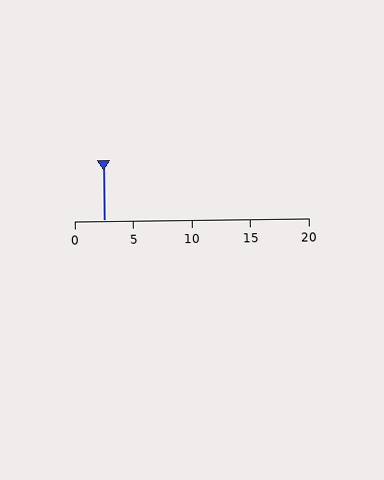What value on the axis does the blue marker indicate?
The marker indicates approximately 2.5.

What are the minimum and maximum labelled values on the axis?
The axis runs from 0 to 20.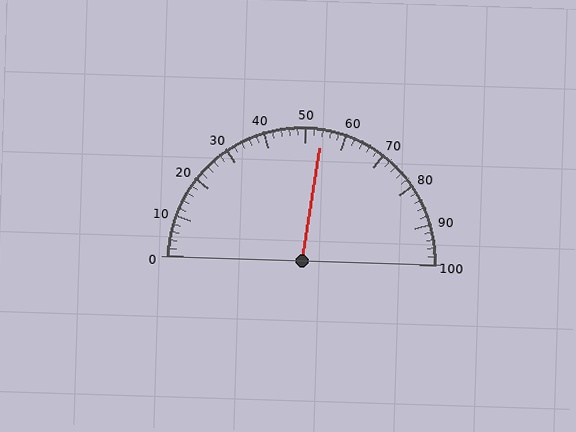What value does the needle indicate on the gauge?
The needle indicates approximately 54.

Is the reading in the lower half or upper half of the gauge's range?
The reading is in the upper half of the range (0 to 100).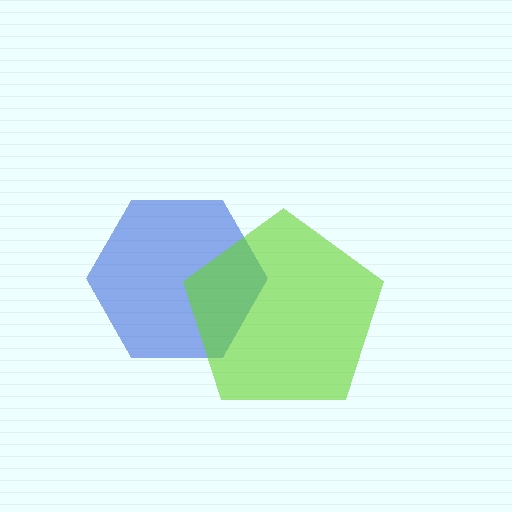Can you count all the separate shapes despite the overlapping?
Yes, there are 2 separate shapes.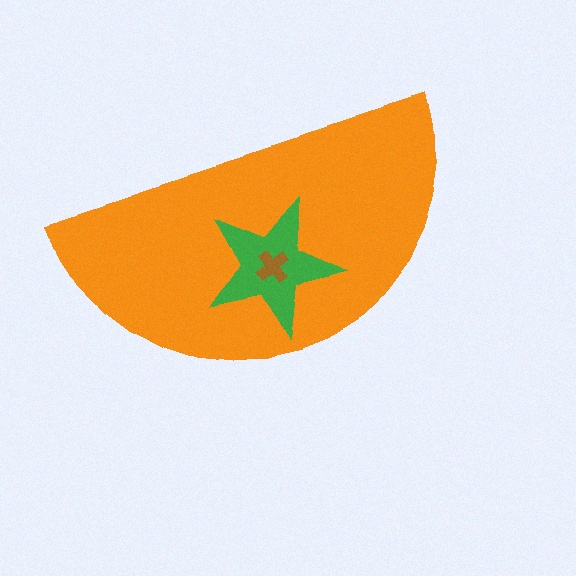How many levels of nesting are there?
3.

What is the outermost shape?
The orange semicircle.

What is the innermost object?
The brown cross.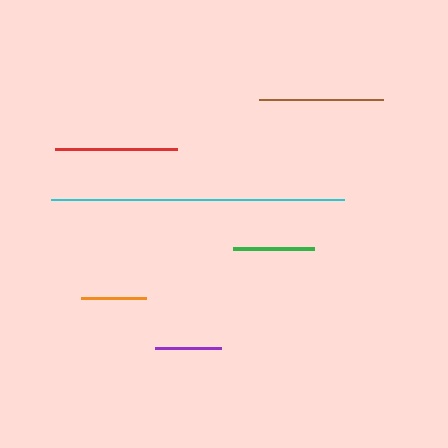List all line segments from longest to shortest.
From longest to shortest: cyan, brown, red, green, purple, orange.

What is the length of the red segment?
The red segment is approximately 122 pixels long.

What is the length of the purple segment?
The purple segment is approximately 66 pixels long.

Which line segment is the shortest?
The orange line is the shortest at approximately 65 pixels.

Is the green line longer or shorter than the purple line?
The green line is longer than the purple line.